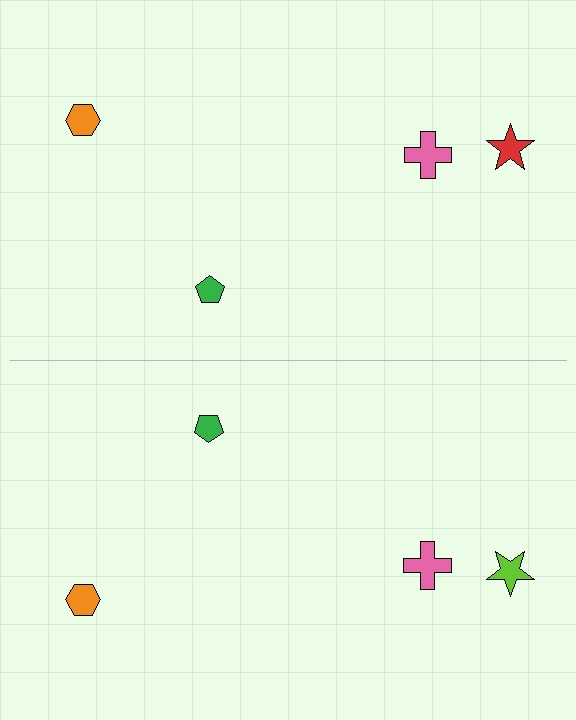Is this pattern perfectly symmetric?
No, the pattern is not perfectly symmetric. The lime star on the bottom side breaks the symmetry — its mirror counterpart is red.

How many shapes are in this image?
There are 8 shapes in this image.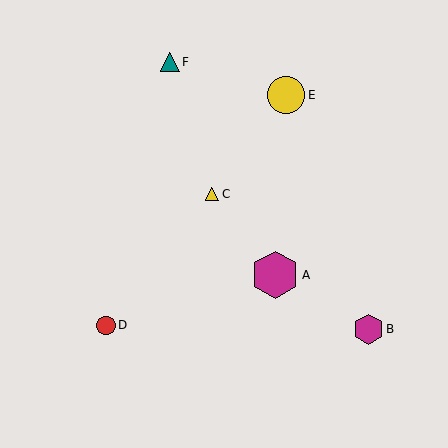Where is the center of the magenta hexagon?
The center of the magenta hexagon is at (368, 329).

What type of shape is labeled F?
Shape F is a teal triangle.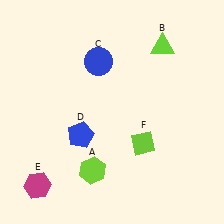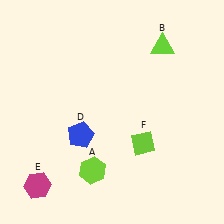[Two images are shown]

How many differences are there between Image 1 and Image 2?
There is 1 difference between the two images.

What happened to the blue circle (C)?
The blue circle (C) was removed in Image 2. It was in the top-left area of Image 1.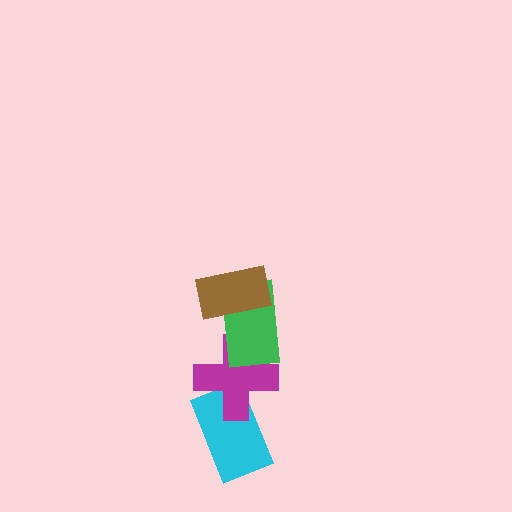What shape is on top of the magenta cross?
The green rectangle is on top of the magenta cross.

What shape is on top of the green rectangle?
The brown rectangle is on top of the green rectangle.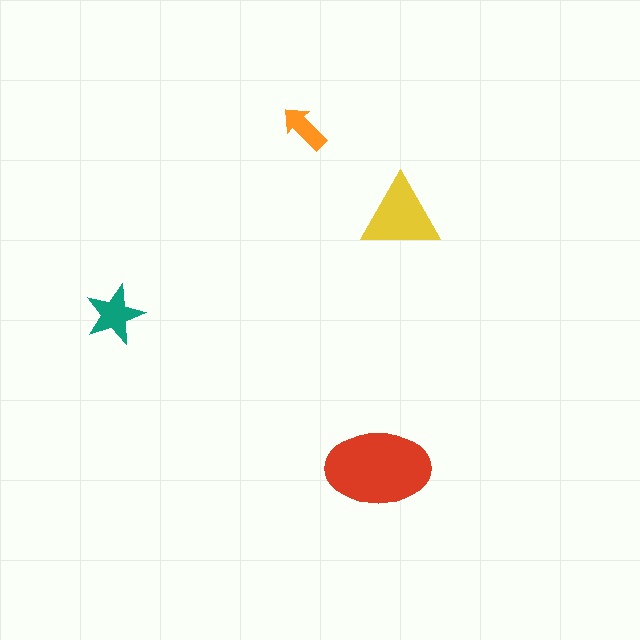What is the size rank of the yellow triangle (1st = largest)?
2nd.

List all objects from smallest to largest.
The orange arrow, the teal star, the yellow triangle, the red ellipse.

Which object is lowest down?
The red ellipse is bottommost.